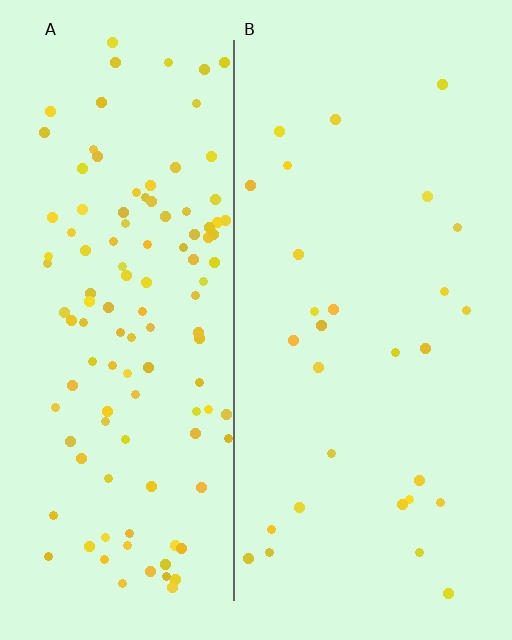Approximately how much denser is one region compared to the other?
Approximately 4.1× — region A over region B.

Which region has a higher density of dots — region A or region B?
A (the left).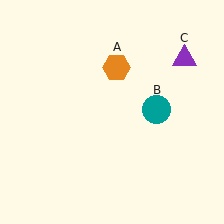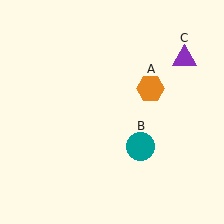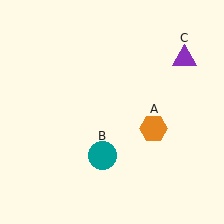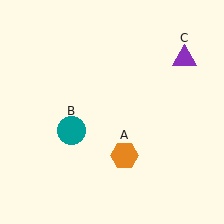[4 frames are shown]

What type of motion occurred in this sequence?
The orange hexagon (object A), teal circle (object B) rotated clockwise around the center of the scene.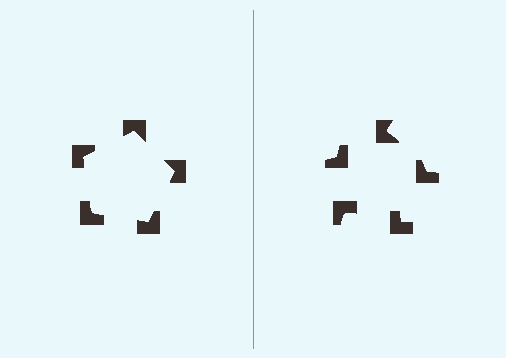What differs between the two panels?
The notched squares are positioned identically on both sides; only the wedge orientations differ. On the left they align to a pentagon; on the right they are misaligned.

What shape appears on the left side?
An illusory pentagon.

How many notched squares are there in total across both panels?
10 — 5 on each side.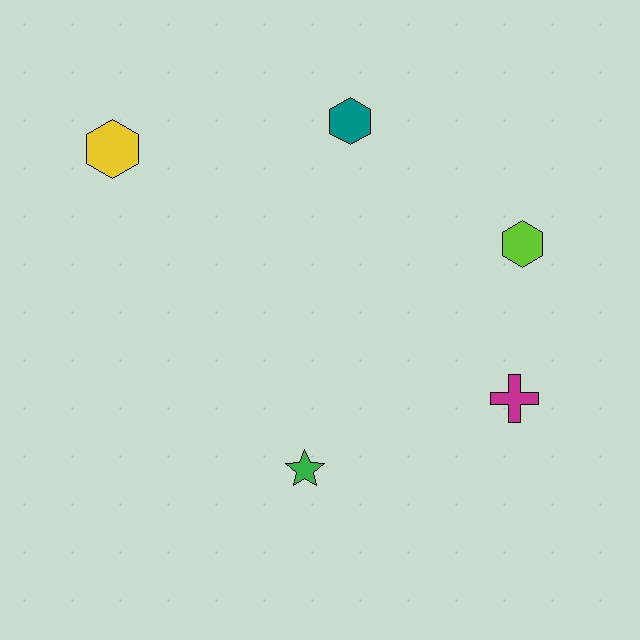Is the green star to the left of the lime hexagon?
Yes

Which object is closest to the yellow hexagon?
The teal hexagon is closest to the yellow hexagon.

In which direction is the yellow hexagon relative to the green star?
The yellow hexagon is above the green star.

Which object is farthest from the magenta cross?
The yellow hexagon is farthest from the magenta cross.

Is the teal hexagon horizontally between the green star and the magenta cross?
Yes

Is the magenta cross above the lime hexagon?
No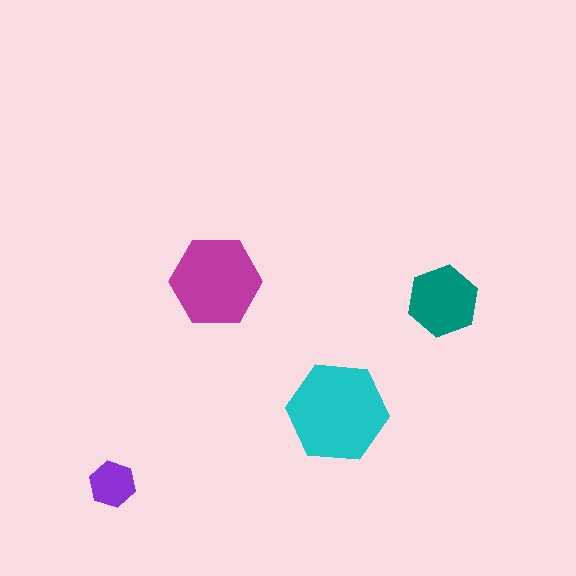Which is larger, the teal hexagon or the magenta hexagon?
The magenta one.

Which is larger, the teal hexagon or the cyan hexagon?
The cyan one.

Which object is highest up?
The magenta hexagon is topmost.